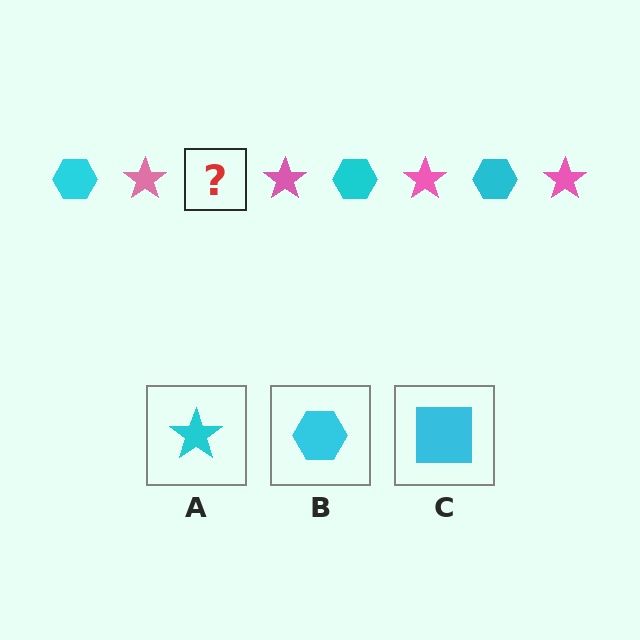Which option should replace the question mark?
Option B.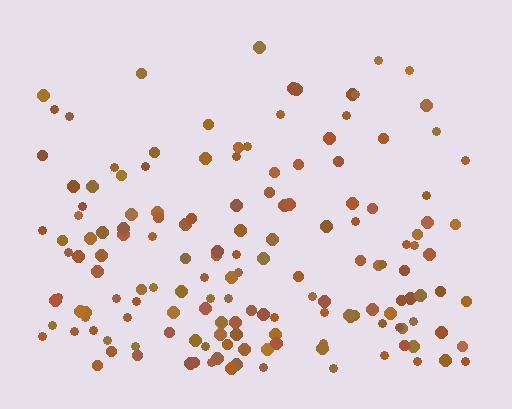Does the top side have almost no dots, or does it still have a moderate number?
Still a moderate number, just noticeably fewer than the bottom.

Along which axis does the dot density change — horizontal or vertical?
Vertical.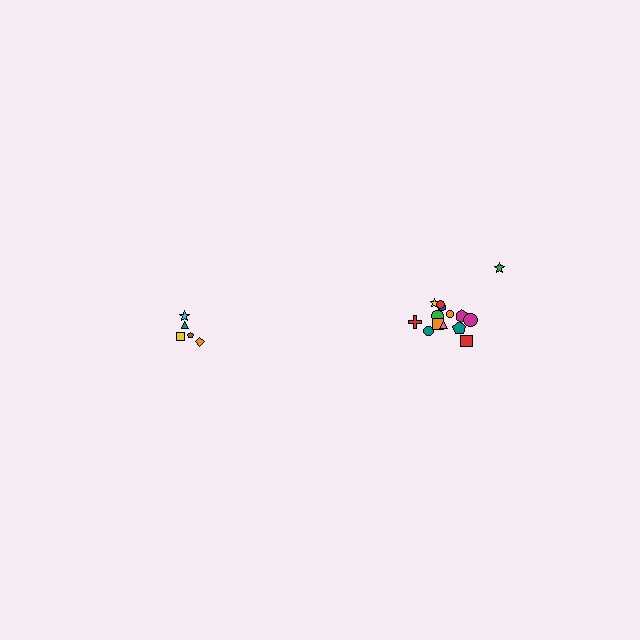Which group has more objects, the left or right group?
The right group.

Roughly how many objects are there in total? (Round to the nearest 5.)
Roughly 20 objects in total.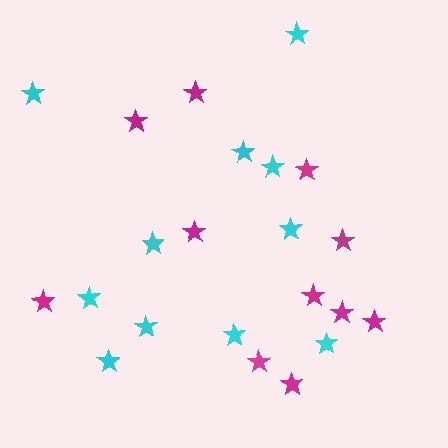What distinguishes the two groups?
There are 2 groups: one group of magenta stars (11) and one group of cyan stars (11).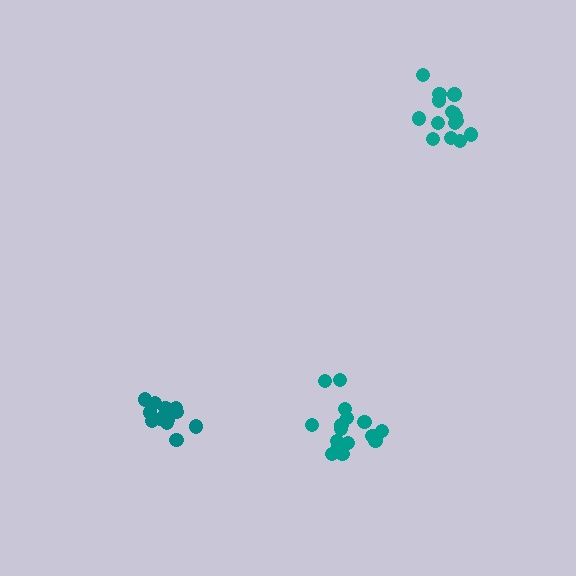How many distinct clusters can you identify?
There are 3 distinct clusters.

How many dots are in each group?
Group 1: 16 dots, Group 2: 13 dots, Group 3: 15 dots (44 total).